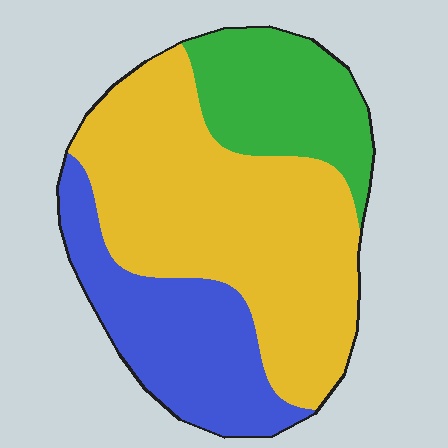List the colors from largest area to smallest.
From largest to smallest: yellow, blue, green.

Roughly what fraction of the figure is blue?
Blue covers about 25% of the figure.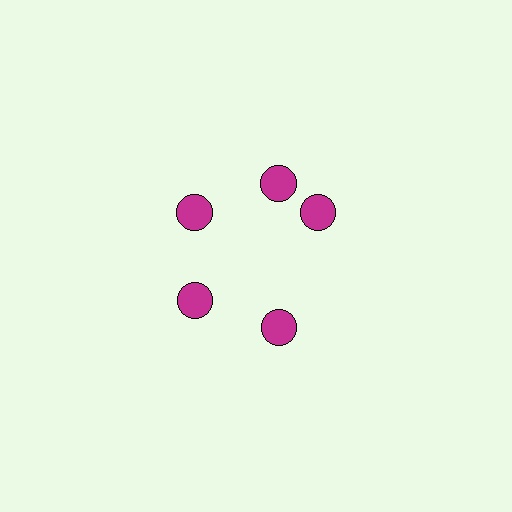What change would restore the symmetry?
The symmetry would be restored by rotating it back into even spacing with its neighbors so that all 5 circles sit at equal angles and equal distance from the center.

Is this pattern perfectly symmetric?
No. The 5 magenta circles are arranged in a ring, but one element near the 3 o'clock position is rotated out of alignment along the ring, breaking the 5-fold rotational symmetry.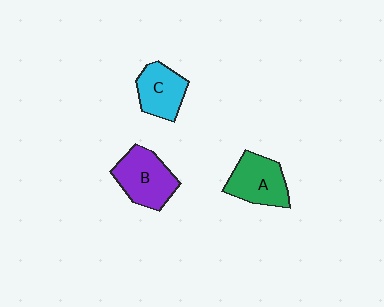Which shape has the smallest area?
Shape C (cyan).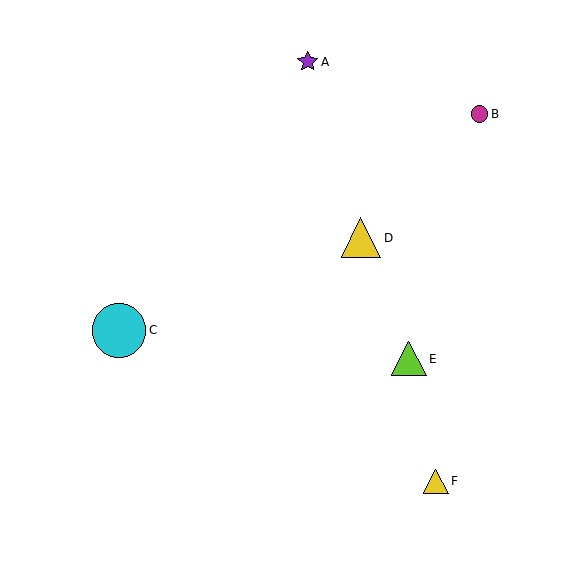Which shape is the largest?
The cyan circle (labeled C) is the largest.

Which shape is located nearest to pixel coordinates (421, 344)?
The lime triangle (labeled E) at (409, 359) is nearest to that location.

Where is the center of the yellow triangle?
The center of the yellow triangle is at (436, 481).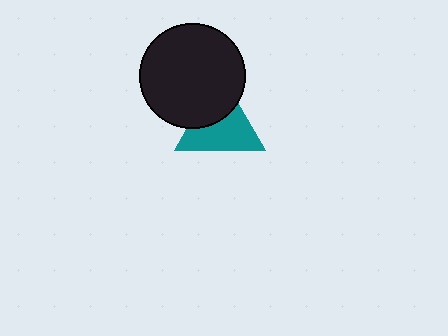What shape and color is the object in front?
The object in front is a black circle.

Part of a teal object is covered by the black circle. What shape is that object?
It is a triangle.